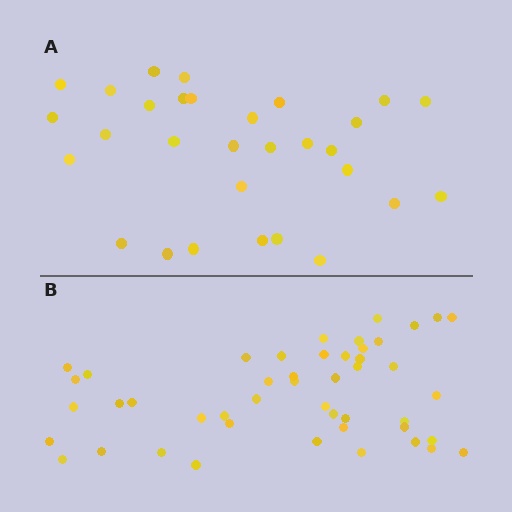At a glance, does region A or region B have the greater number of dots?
Region B (the bottom region) has more dots.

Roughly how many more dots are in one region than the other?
Region B has approximately 15 more dots than region A.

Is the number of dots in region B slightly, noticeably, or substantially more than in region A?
Region B has substantially more. The ratio is roughly 1.6 to 1.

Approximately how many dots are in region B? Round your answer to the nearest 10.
About 50 dots. (The exact count is 47, which rounds to 50.)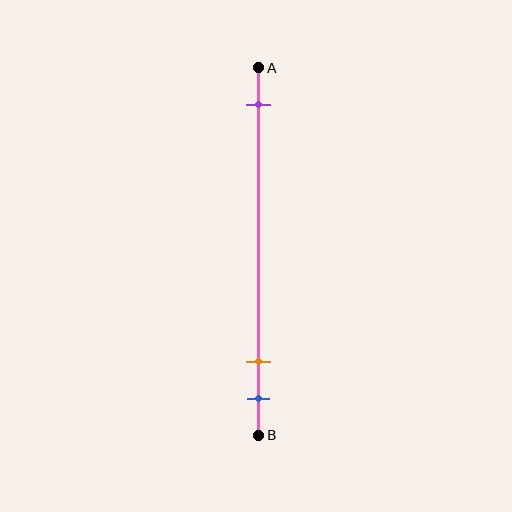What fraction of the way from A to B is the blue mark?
The blue mark is approximately 90% (0.9) of the way from A to B.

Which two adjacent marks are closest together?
The orange and blue marks are the closest adjacent pair.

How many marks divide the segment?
There are 3 marks dividing the segment.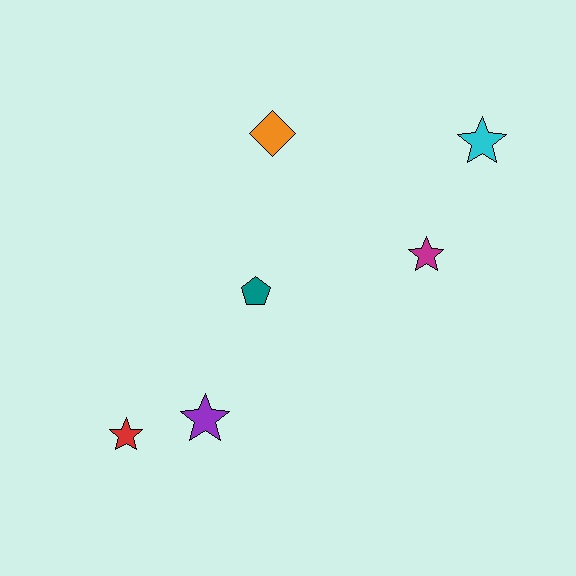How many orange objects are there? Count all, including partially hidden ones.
There is 1 orange object.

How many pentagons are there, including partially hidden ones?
There is 1 pentagon.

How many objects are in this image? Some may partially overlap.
There are 6 objects.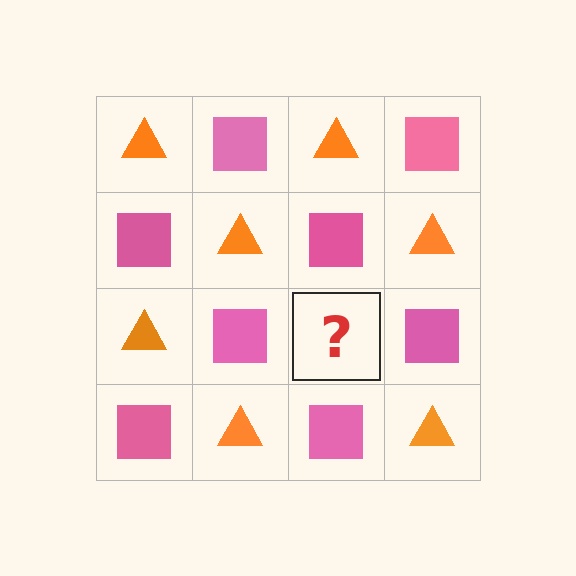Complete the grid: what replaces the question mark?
The question mark should be replaced with an orange triangle.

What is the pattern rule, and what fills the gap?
The rule is that it alternates orange triangle and pink square in a checkerboard pattern. The gap should be filled with an orange triangle.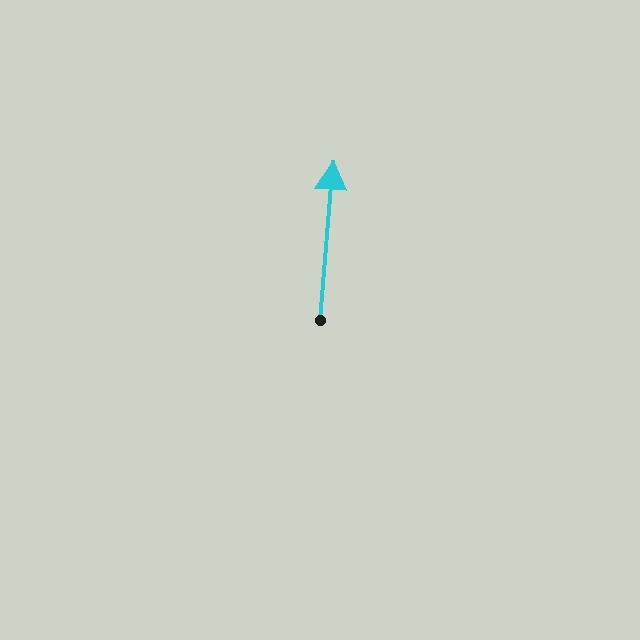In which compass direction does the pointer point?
North.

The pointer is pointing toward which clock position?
Roughly 12 o'clock.